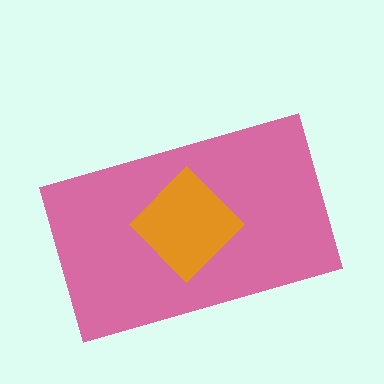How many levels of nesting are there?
2.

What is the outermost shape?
The pink rectangle.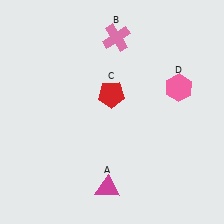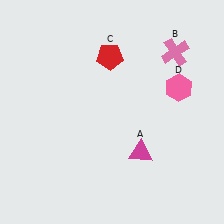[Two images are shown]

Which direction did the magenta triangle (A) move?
The magenta triangle (A) moved up.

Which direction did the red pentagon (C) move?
The red pentagon (C) moved up.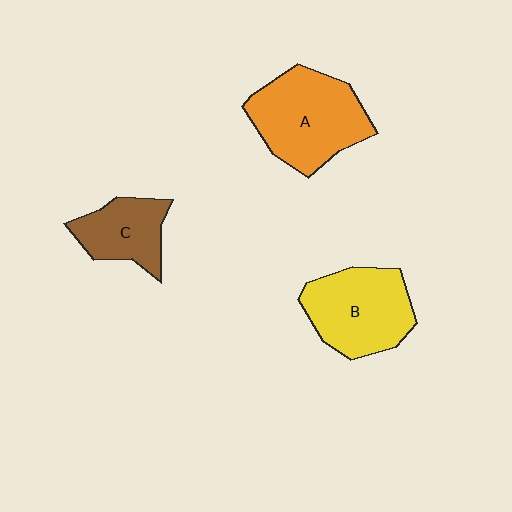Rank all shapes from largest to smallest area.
From largest to smallest: A (orange), B (yellow), C (brown).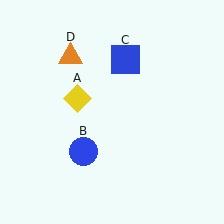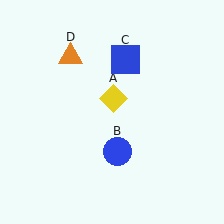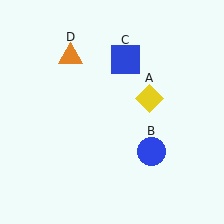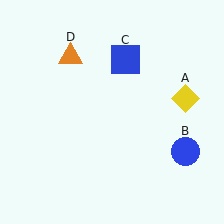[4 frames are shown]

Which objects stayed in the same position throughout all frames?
Blue square (object C) and orange triangle (object D) remained stationary.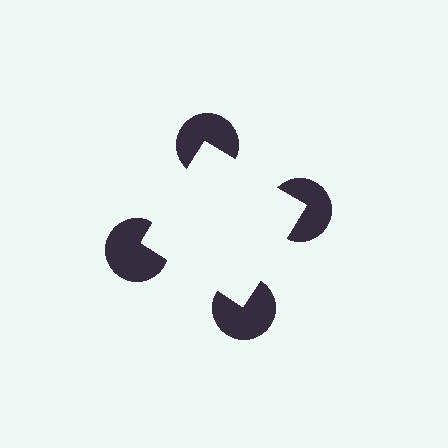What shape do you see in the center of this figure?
An illusory square — its edges are inferred from the aligned wedge cuts in the pac-man discs, not physically drawn.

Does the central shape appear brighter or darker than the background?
It typically appears slightly brighter than the background, even though no actual brightness change is drawn.